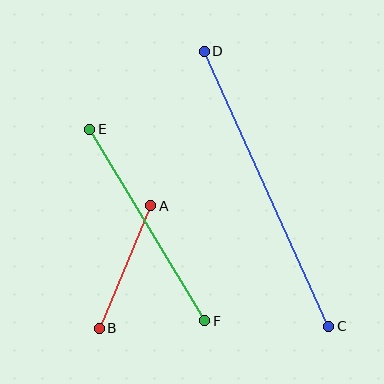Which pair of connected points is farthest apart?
Points C and D are farthest apart.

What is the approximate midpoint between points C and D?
The midpoint is at approximately (267, 189) pixels.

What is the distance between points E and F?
The distance is approximately 223 pixels.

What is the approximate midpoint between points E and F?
The midpoint is at approximately (147, 225) pixels.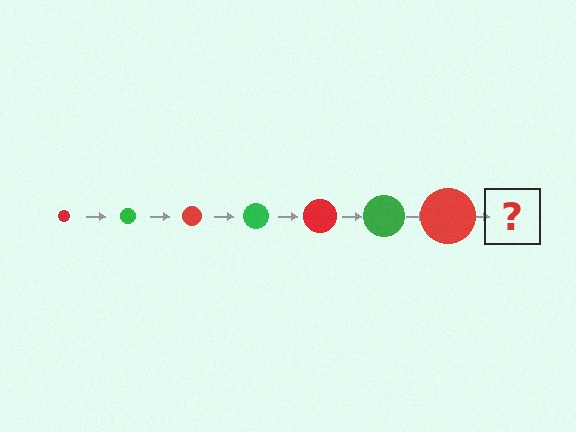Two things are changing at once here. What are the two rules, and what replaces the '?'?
The two rules are that the circle grows larger each step and the color cycles through red and green. The '?' should be a green circle, larger than the previous one.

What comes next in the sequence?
The next element should be a green circle, larger than the previous one.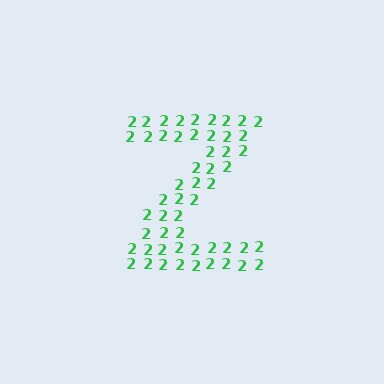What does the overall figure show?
The overall figure shows the letter Z.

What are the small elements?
The small elements are digit 2's.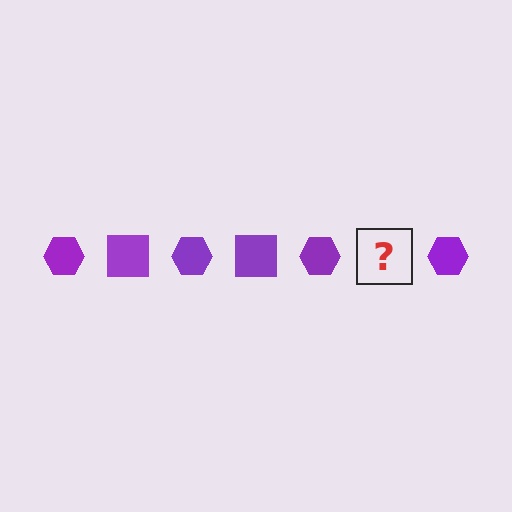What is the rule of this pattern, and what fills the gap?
The rule is that the pattern cycles through hexagon, square shapes in purple. The gap should be filled with a purple square.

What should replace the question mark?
The question mark should be replaced with a purple square.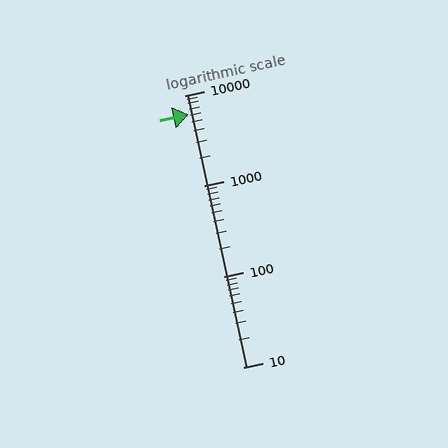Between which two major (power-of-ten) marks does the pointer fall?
The pointer is between 1000 and 10000.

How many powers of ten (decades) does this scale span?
The scale spans 3 decades, from 10 to 10000.